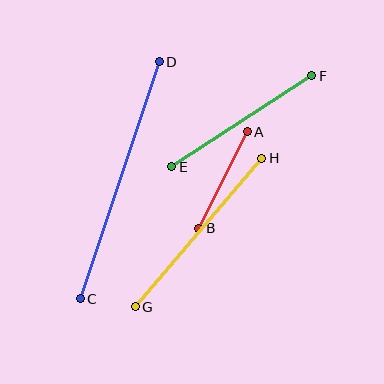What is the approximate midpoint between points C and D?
The midpoint is at approximately (120, 180) pixels.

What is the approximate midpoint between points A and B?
The midpoint is at approximately (223, 180) pixels.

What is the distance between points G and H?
The distance is approximately 195 pixels.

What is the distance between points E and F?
The distance is approximately 167 pixels.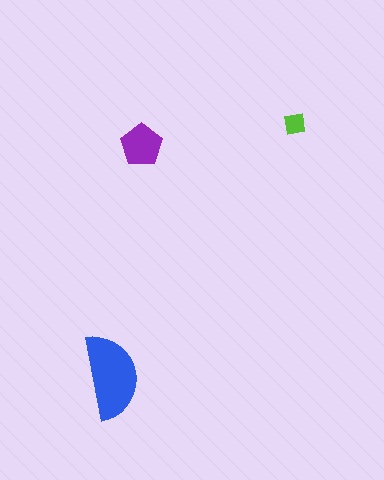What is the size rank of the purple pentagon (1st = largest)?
2nd.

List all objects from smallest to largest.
The lime square, the purple pentagon, the blue semicircle.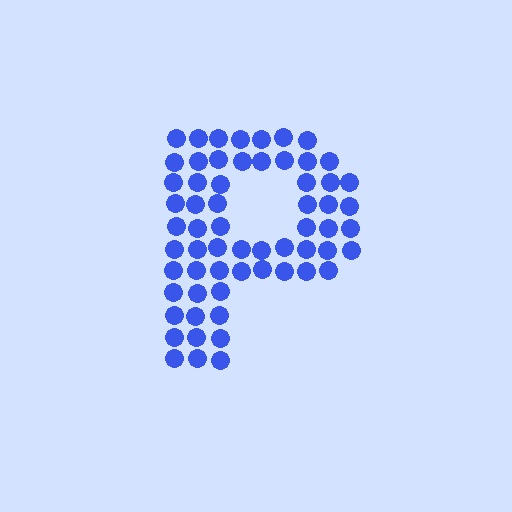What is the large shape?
The large shape is the letter P.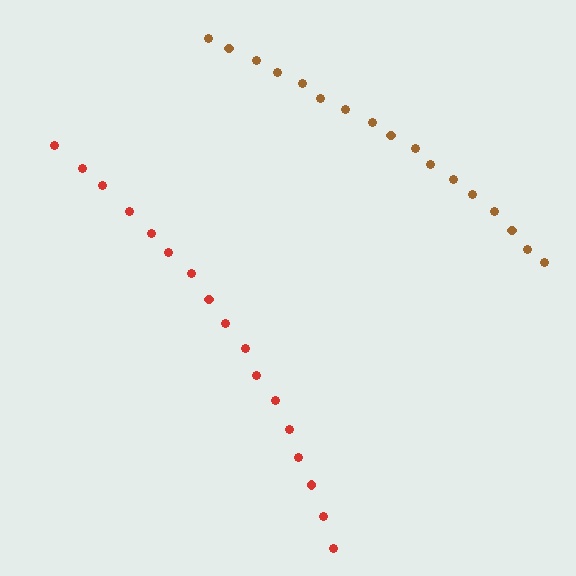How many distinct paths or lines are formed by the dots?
There are 2 distinct paths.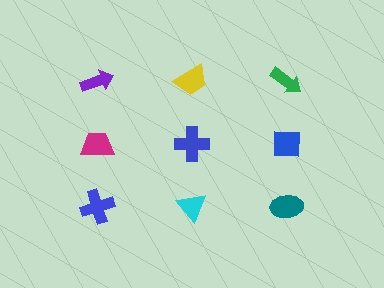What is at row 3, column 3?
A teal ellipse.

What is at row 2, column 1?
A magenta trapezoid.